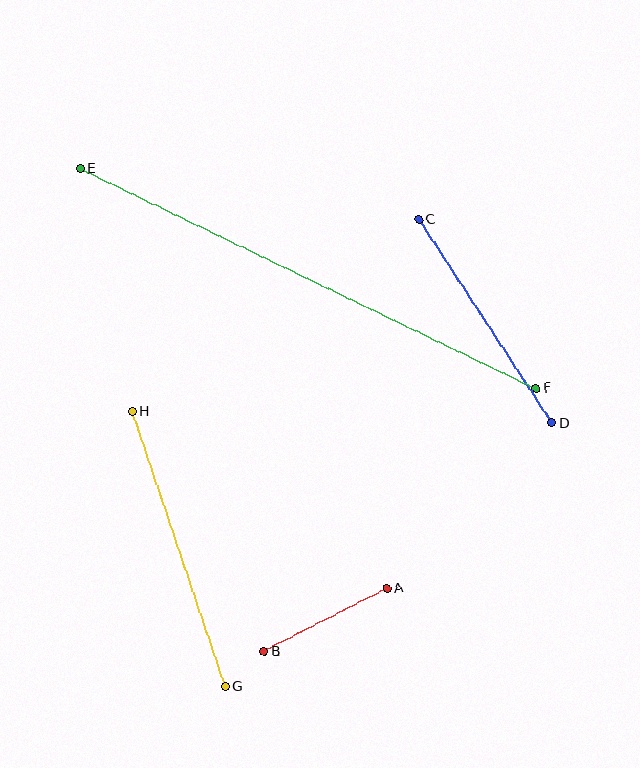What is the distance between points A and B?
The distance is approximately 139 pixels.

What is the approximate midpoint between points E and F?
The midpoint is at approximately (308, 278) pixels.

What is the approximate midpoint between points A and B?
The midpoint is at approximately (325, 620) pixels.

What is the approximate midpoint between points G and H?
The midpoint is at approximately (179, 549) pixels.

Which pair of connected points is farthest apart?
Points E and F are farthest apart.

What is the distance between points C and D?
The distance is approximately 243 pixels.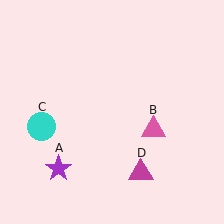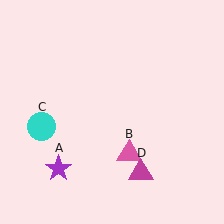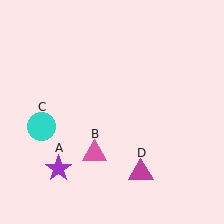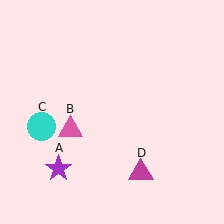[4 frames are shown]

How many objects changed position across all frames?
1 object changed position: pink triangle (object B).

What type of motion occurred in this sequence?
The pink triangle (object B) rotated clockwise around the center of the scene.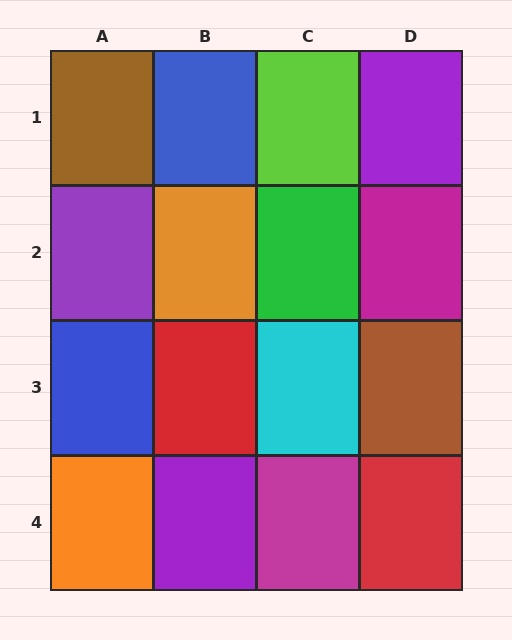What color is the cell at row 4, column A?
Orange.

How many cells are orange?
2 cells are orange.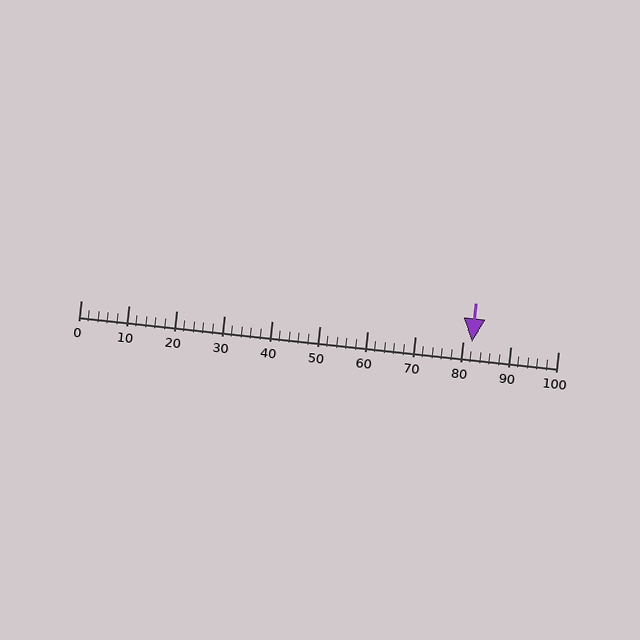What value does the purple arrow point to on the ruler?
The purple arrow points to approximately 82.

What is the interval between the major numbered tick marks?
The major tick marks are spaced 10 units apart.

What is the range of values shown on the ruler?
The ruler shows values from 0 to 100.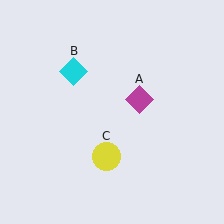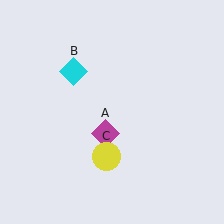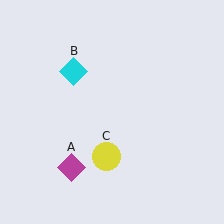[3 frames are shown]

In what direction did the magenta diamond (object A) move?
The magenta diamond (object A) moved down and to the left.